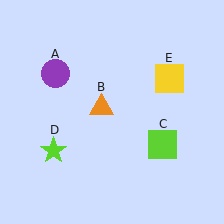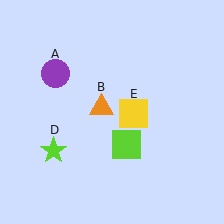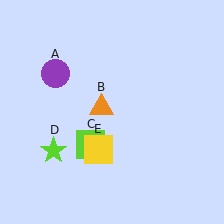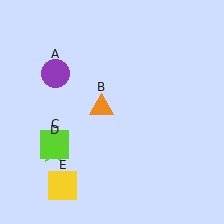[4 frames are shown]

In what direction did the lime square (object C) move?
The lime square (object C) moved left.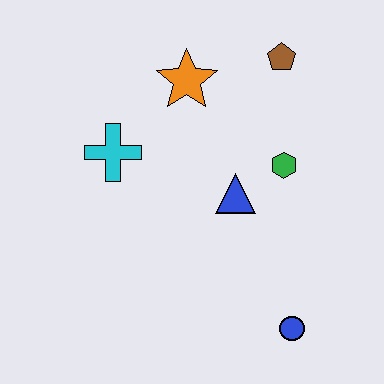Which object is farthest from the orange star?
The blue circle is farthest from the orange star.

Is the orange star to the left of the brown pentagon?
Yes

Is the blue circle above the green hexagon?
No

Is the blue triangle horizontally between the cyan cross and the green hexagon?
Yes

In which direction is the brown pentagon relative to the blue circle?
The brown pentagon is above the blue circle.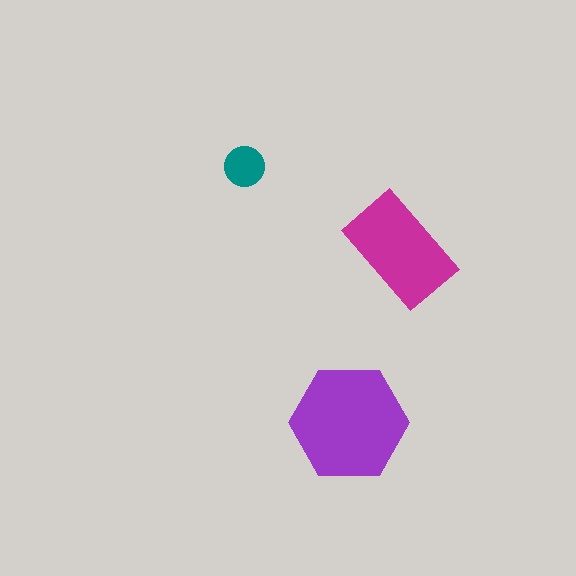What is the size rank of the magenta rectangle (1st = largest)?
2nd.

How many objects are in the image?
There are 3 objects in the image.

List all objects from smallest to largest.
The teal circle, the magenta rectangle, the purple hexagon.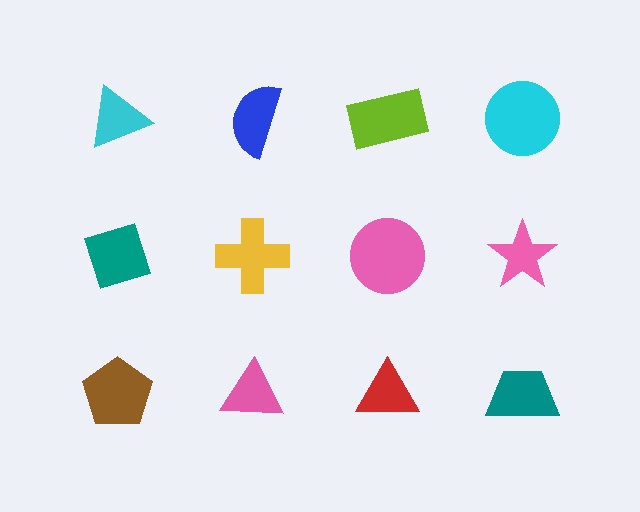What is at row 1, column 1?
A cyan triangle.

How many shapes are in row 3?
4 shapes.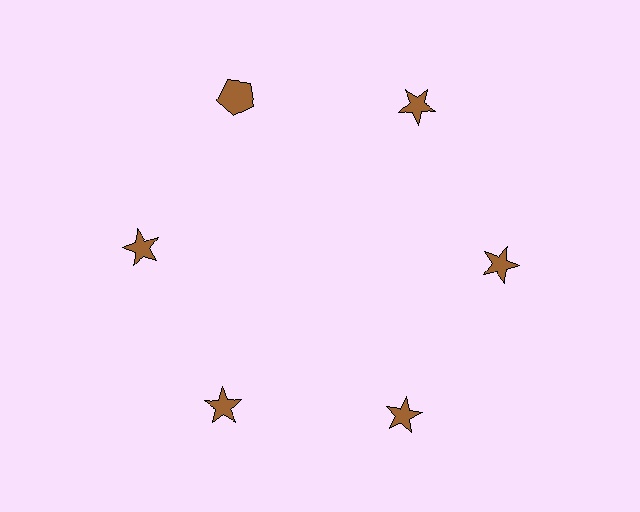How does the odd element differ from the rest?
It has a different shape: pentagon instead of star.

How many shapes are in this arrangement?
There are 6 shapes arranged in a ring pattern.